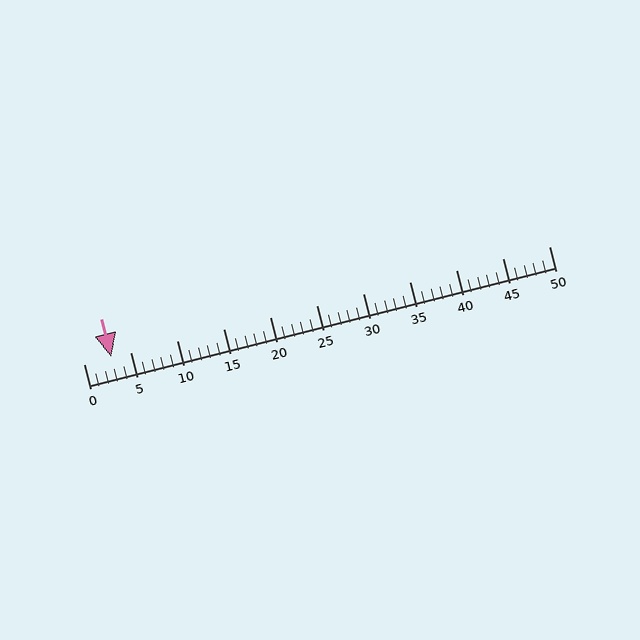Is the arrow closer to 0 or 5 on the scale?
The arrow is closer to 5.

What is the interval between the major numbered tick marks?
The major tick marks are spaced 5 units apart.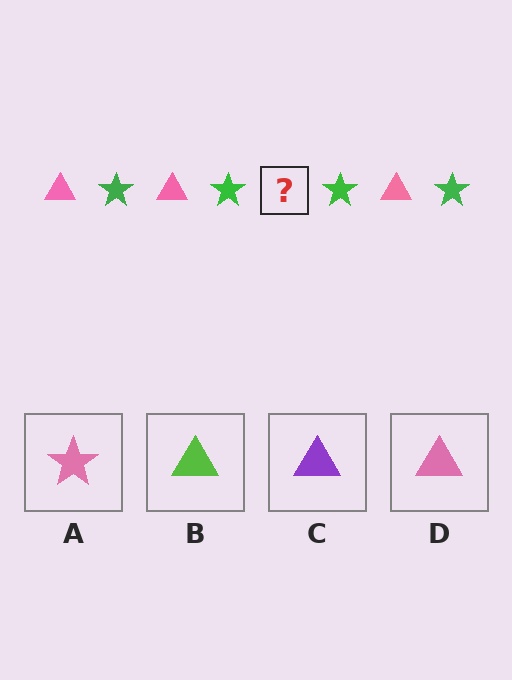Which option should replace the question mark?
Option D.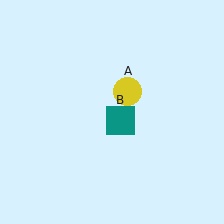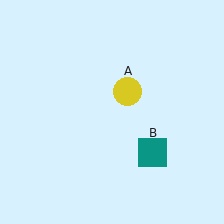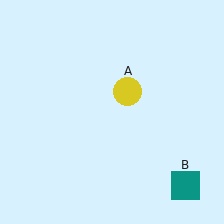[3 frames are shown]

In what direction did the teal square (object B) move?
The teal square (object B) moved down and to the right.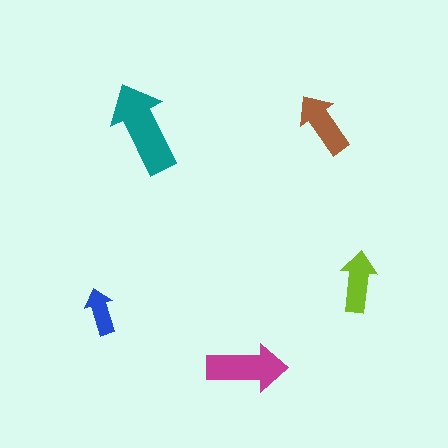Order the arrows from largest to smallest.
the teal one, the magenta one, the brown one, the lime one, the blue one.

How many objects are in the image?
There are 5 objects in the image.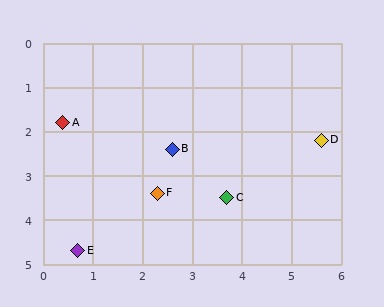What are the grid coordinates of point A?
Point A is at approximately (0.4, 1.8).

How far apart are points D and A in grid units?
Points D and A are about 5.2 grid units apart.